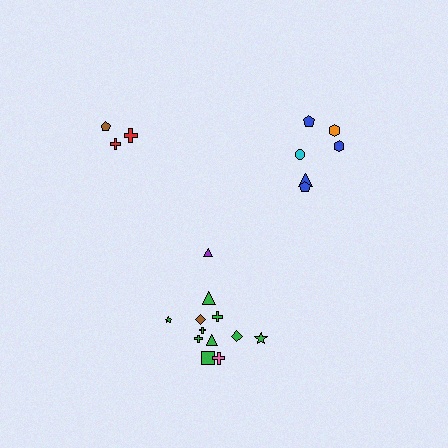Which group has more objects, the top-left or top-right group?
The top-right group.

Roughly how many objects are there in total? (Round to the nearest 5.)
Roughly 20 objects in total.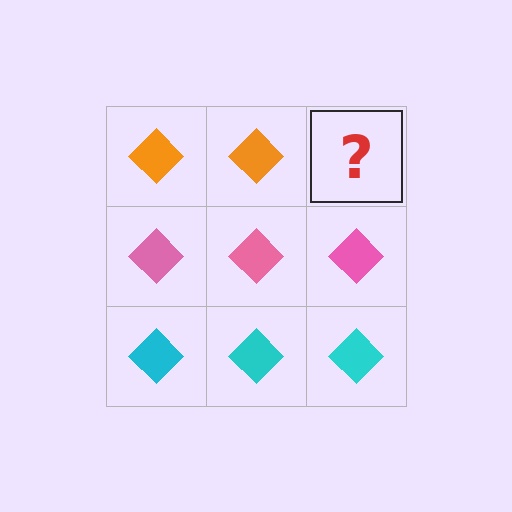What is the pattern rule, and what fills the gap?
The rule is that each row has a consistent color. The gap should be filled with an orange diamond.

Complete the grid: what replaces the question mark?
The question mark should be replaced with an orange diamond.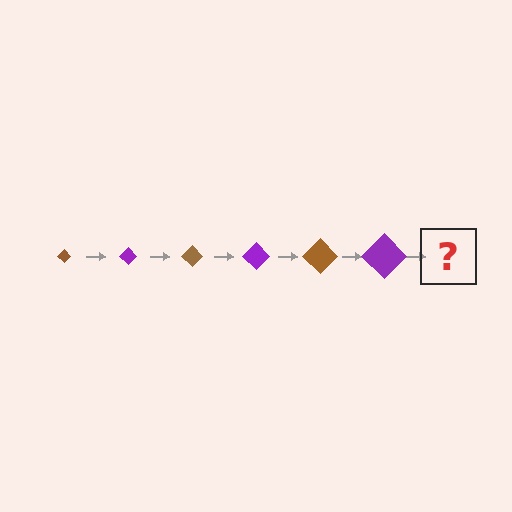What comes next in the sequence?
The next element should be a brown diamond, larger than the previous one.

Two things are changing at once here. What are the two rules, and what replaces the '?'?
The two rules are that the diamond grows larger each step and the color cycles through brown and purple. The '?' should be a brown diamond, larger than the previous one.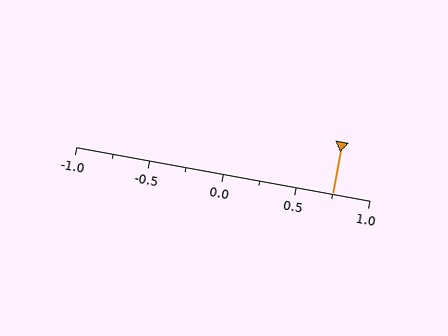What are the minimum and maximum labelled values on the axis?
The axis runs from -1.0 to 1.0.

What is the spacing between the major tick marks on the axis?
The major ticks are spaced 0.5 apart.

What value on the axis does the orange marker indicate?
The marker indicates approximately 0.75.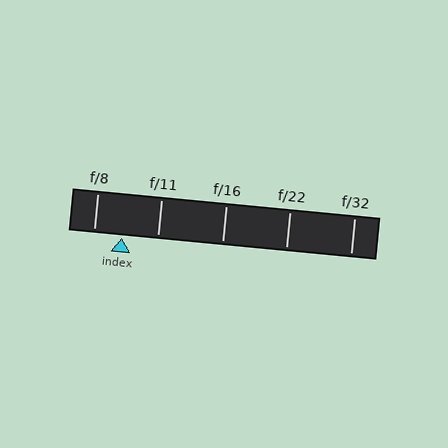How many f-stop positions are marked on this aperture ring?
There are 5 f-stop positions marked.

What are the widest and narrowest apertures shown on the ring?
The widest aperture shown is f/8 and the narrowest is f/32.